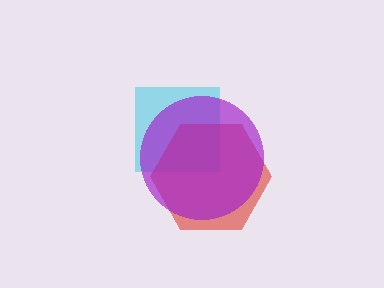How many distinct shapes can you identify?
There are 3 distinct shapes: a cyan square, a red hexagon, a purple circle.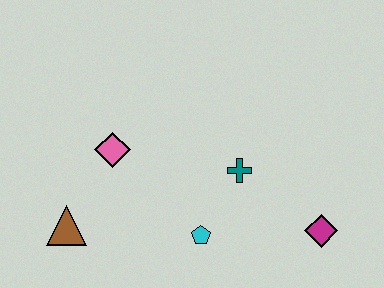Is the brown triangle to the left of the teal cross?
Yes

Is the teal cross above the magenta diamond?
Yes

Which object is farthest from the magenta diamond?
The brown triangle is farthest from the magenta diamond.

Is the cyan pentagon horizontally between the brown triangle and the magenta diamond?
Yes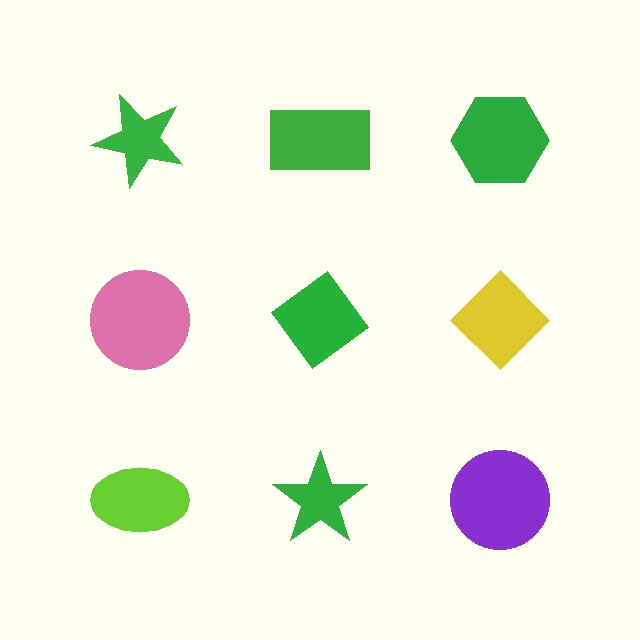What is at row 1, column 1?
A green star.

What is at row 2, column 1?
A pink circle.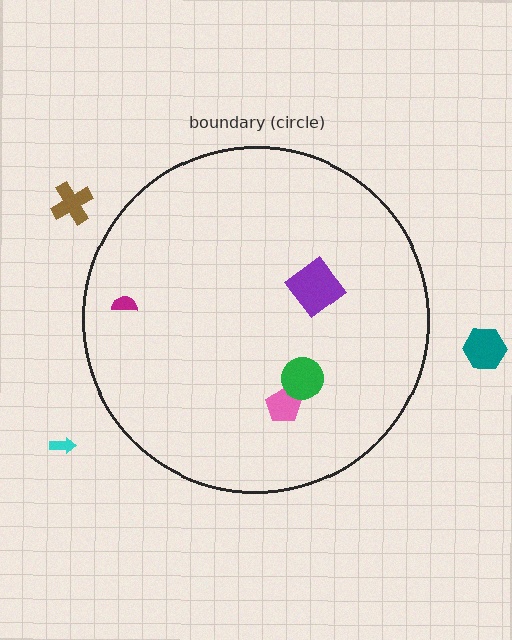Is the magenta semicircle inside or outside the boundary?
Inside.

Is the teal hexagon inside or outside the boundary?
Outside.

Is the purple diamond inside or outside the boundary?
Inside.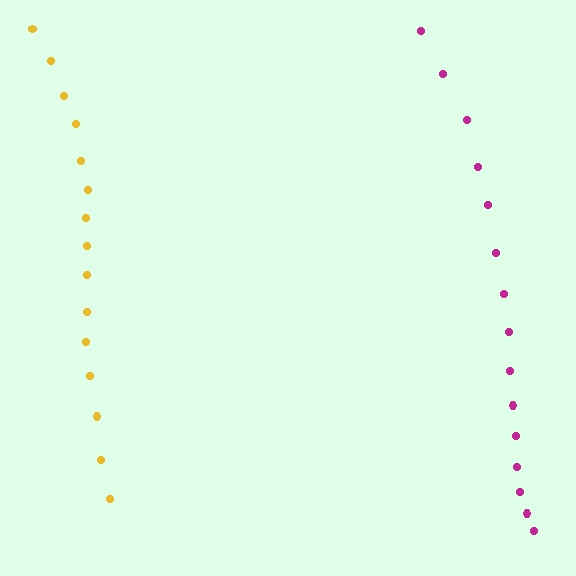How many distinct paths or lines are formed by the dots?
There are 2 distinct paths.